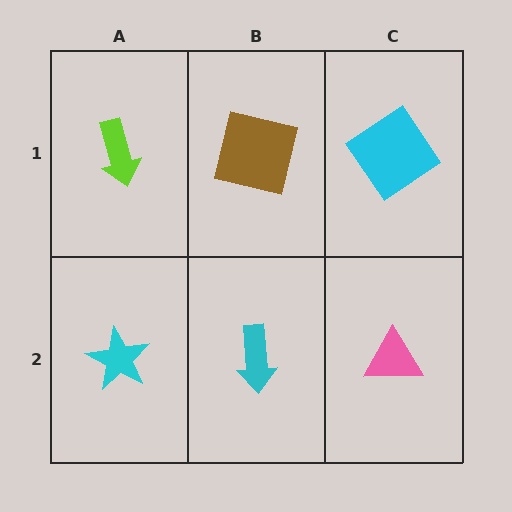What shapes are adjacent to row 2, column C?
A cyan diamond (row 1, column C), a cyan arrow (row 2, column B).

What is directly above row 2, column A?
A lime arrow.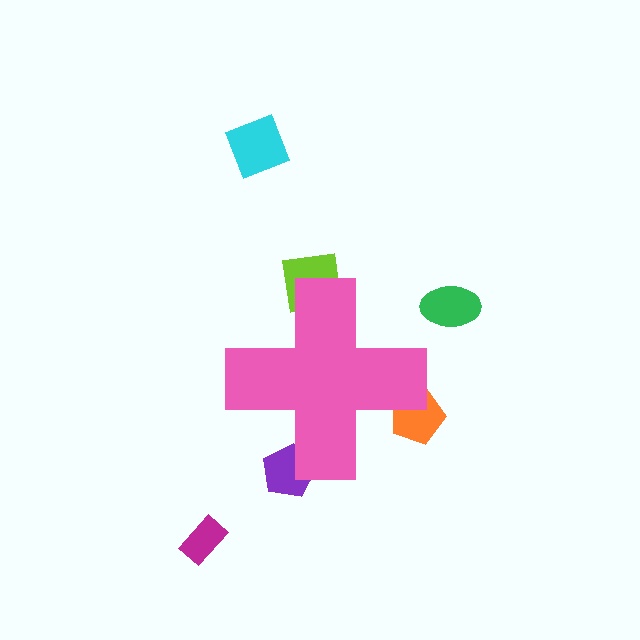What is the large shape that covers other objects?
A pink cross.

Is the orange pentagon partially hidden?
Yes, the orange pentagon is partially hidden behind the pink cross.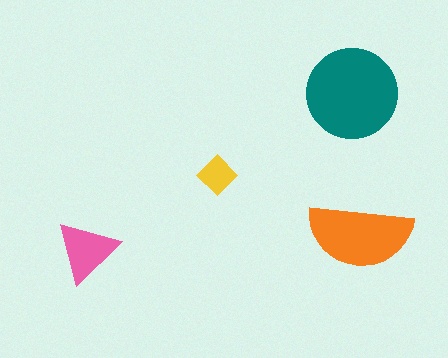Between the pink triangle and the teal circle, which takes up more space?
The teal circle.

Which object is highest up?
The teal circle is topmost.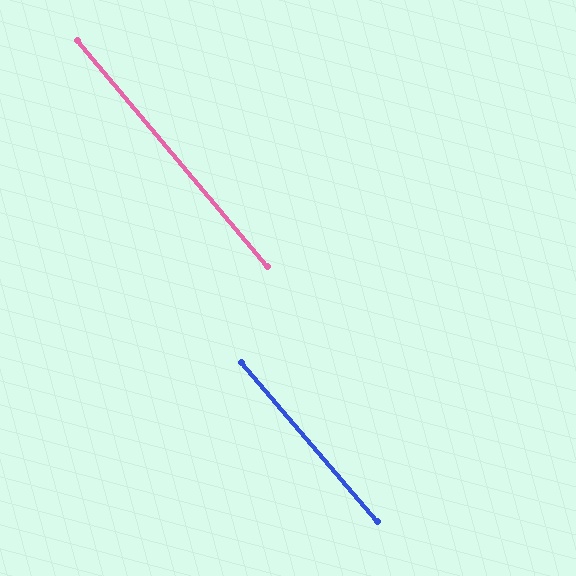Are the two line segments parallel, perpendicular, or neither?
Parallel — their directions differ by only 0.4°.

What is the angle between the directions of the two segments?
Approximately 0 degrees.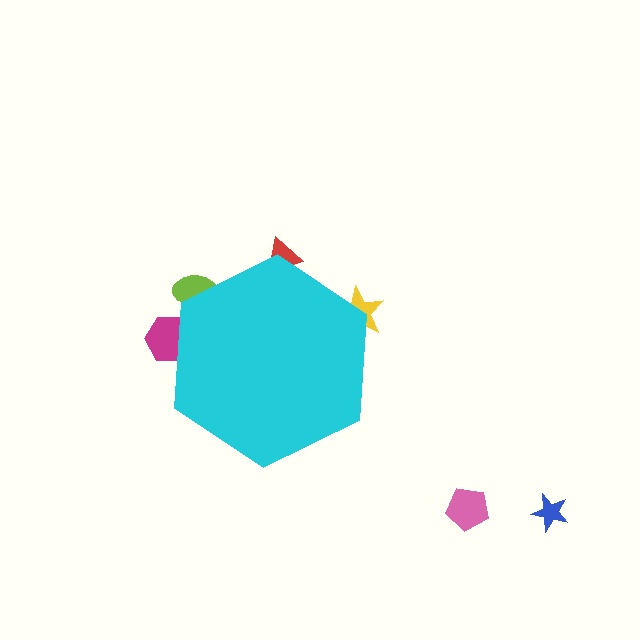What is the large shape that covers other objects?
A cyan hexagon.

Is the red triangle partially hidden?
Yes, the red triangle is partially hidden behind the cyan hexagon.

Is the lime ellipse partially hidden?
Yes, the lime ellipse is partially hidden behind the cyan hexagon.